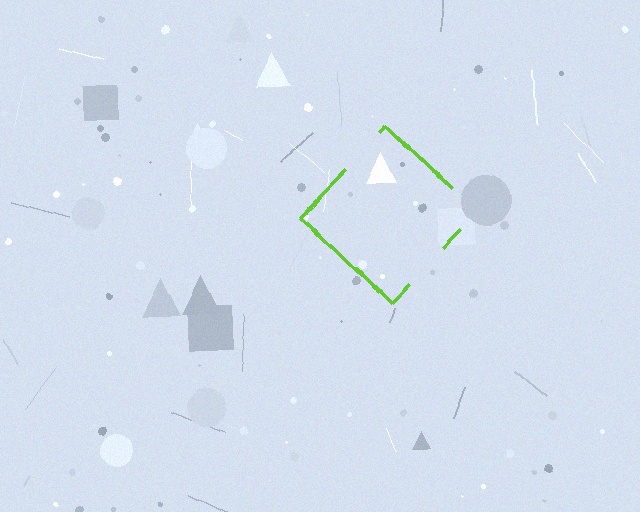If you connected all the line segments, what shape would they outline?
They would outline a diamond.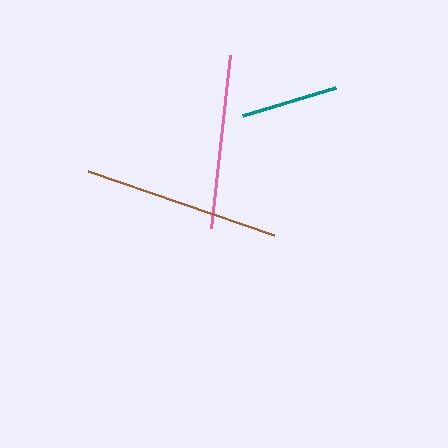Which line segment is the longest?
The brown line is the longest at approximately 197 pixels.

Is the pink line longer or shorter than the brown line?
The brown line is longer than the pink line.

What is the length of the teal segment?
The teal segment is approximately 97 pixels long.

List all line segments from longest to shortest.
From longest to shortest: brown, pink, teal.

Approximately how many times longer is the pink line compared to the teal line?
The pink line is approximately 1.8 times the length of the teal line.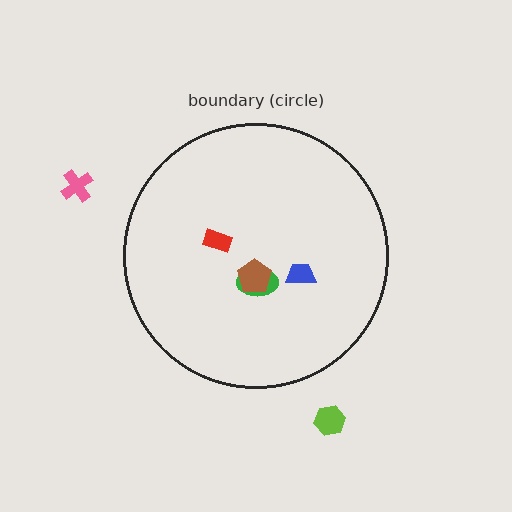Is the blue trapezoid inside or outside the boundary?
Inside.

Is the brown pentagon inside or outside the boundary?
Inside.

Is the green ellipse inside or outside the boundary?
Inside.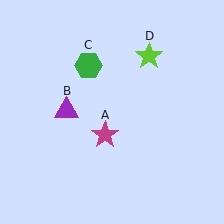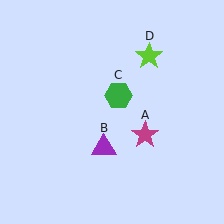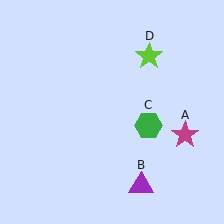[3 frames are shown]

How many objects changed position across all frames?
3 objects changed position: magenta star (object A), purple triangle (object B), green hexagon (object C).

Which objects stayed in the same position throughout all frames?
Lime star (object D) remained stationary.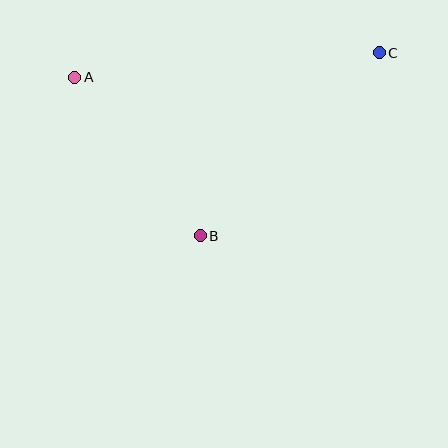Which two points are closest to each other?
Points A and B are closest to each other.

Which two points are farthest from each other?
Points A and C are farthest from each other.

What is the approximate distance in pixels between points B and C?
The distance between B and C is approximately 256 pixels.